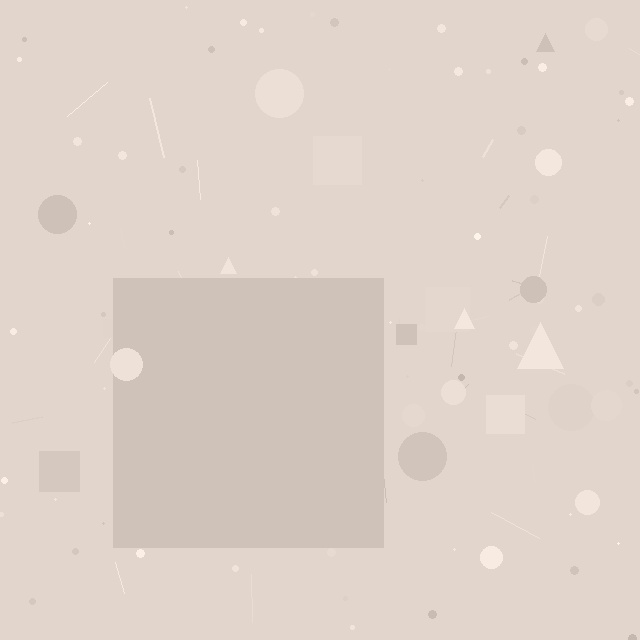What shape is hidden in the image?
A square is hidden in the image.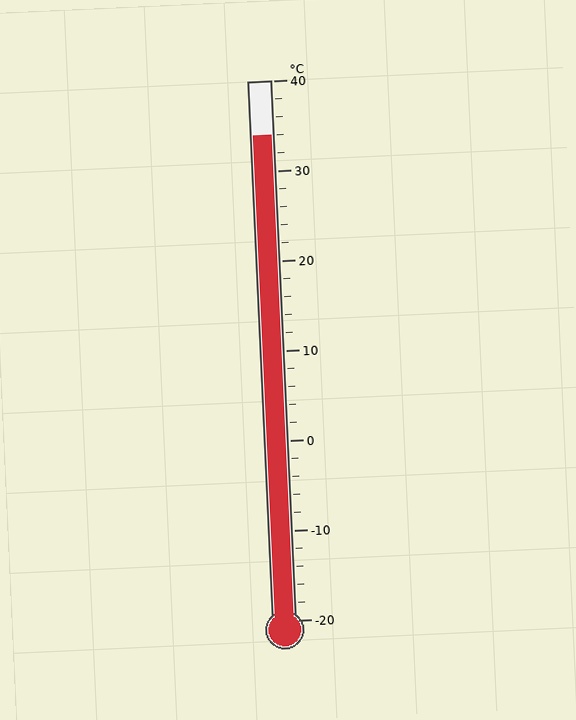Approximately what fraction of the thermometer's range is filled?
The thermometer is filled to approximately 90% of its range.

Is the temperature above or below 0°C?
The temperature is above 0°C.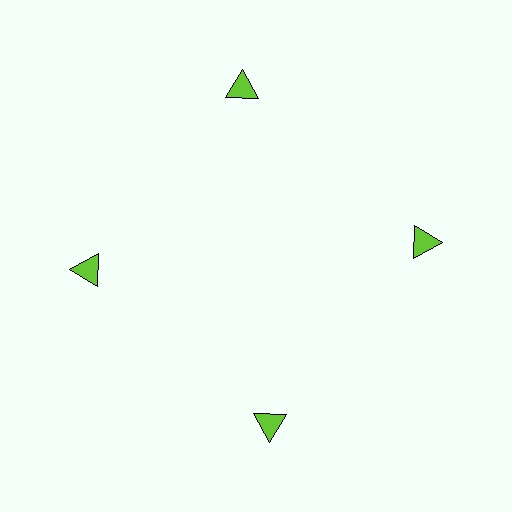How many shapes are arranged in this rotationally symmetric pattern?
There are 4 shapes, arranged in 4 groups of 1.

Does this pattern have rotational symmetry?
Yes, this pattern has 4-fold rotational symmetry. It looks the same after rotating 90 degrees around the center.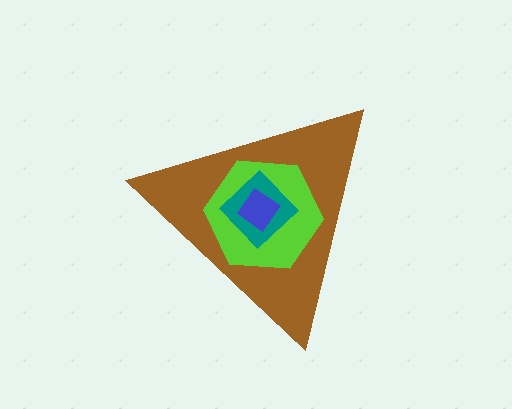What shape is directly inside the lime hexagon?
The teal diamond.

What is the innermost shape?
The blue diamond.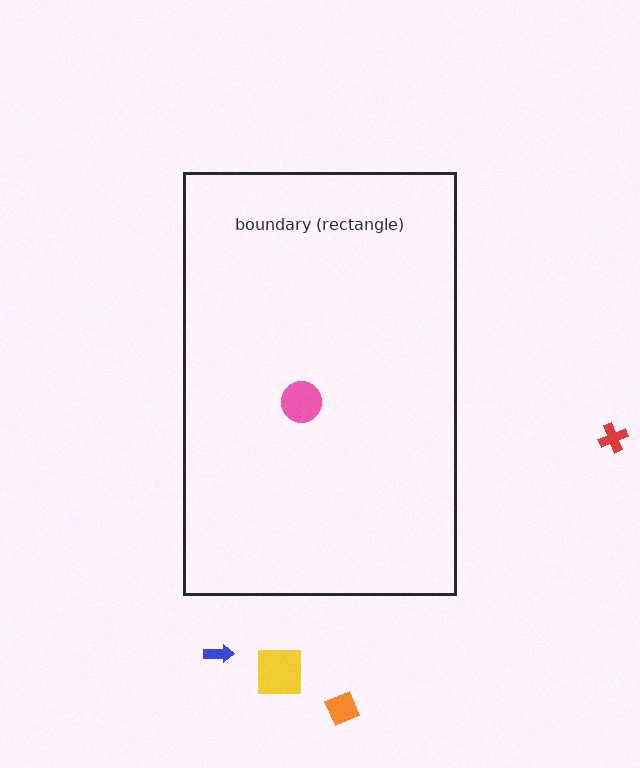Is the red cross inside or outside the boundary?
Outside.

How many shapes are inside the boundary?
1 inside, 4 outside.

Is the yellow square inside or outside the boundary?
Outside.